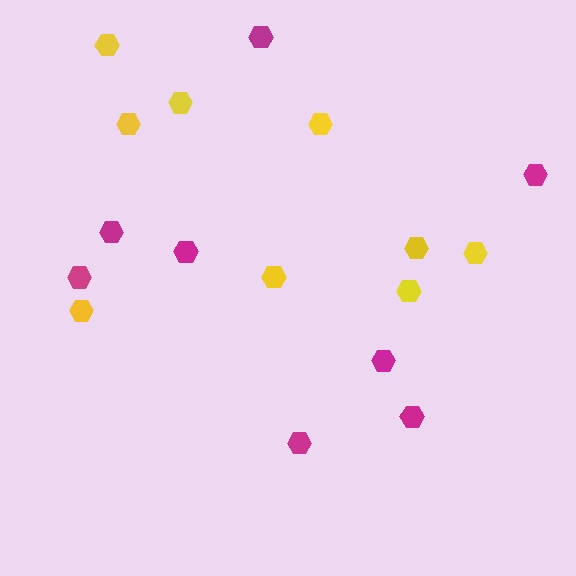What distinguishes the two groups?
There are 2 groups: one group of yellow hexagons (9) and one group of magenta hexagons (8).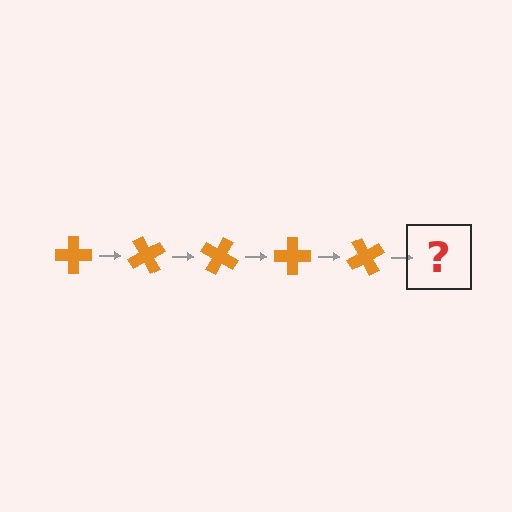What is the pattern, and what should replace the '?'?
The pattern is that the cross rotates 60 degrees each step. The '?' should be an orange cross rotated 300 degrees.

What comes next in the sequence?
The next element should be an orange cross rotated 300 degrees.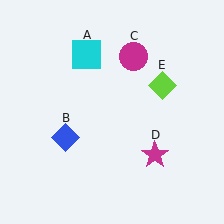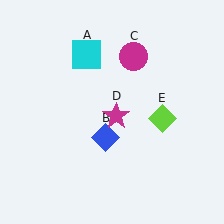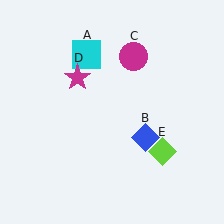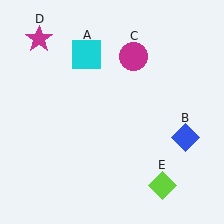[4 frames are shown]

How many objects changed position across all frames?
3 objects changed position: blue diamond (object B), magenta star (object D), lime diamond (object E).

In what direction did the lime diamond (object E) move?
The lime diamond (object E) moved down.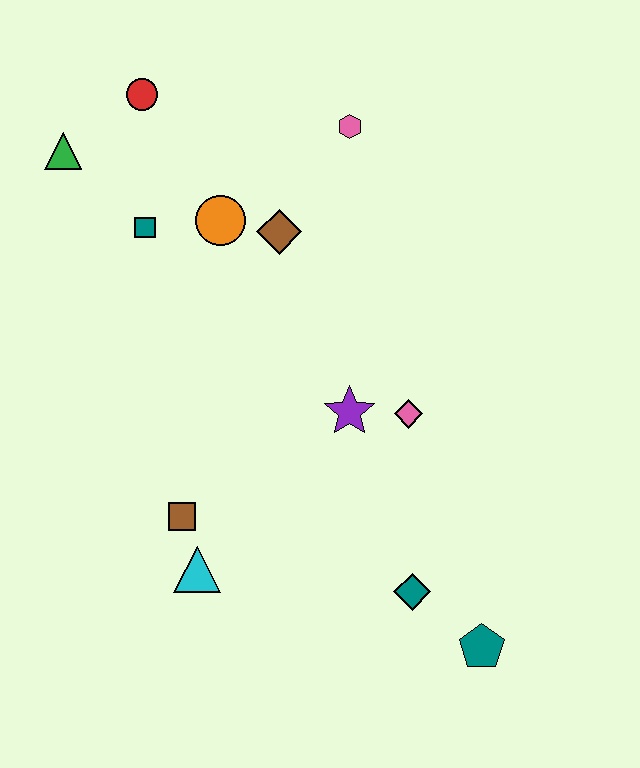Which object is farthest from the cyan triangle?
The red circle is farthest from the cyan triangle.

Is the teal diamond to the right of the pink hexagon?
Yes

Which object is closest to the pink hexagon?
The brown diamond is closest to the pink hexagon.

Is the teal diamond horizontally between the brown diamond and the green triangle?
No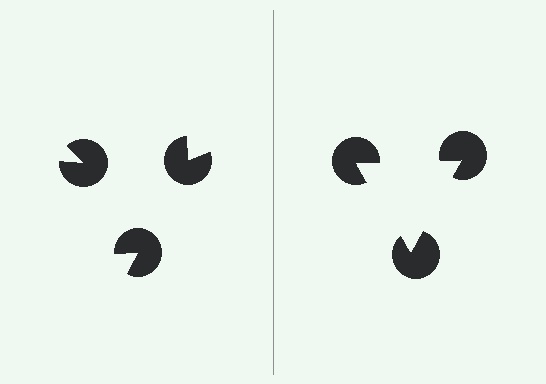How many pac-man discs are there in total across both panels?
6 — 3 on each side.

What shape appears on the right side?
An illusory triangle.